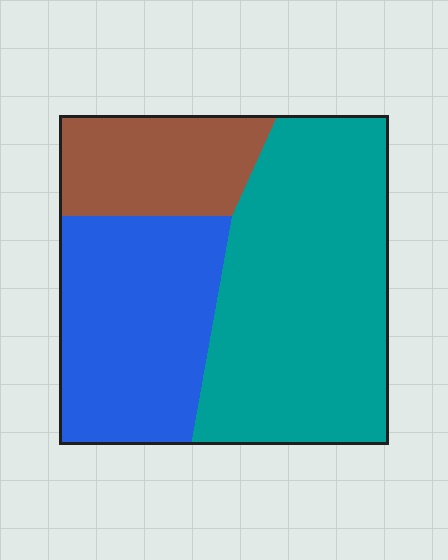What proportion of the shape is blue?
Blue takes up between a quarter and a half of the shape.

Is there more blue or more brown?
Blue.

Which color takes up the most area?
Teal, at roughly 50%.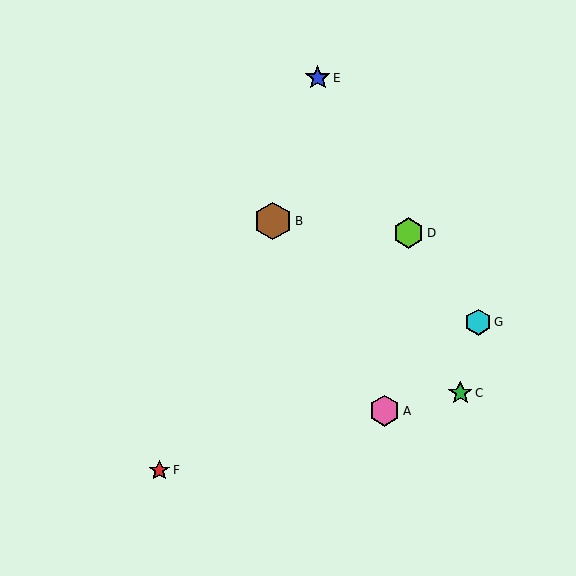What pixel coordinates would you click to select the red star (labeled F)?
Click at (159, 470) to select the red star F.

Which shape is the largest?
The brown hexagon (labeled B) is the largest.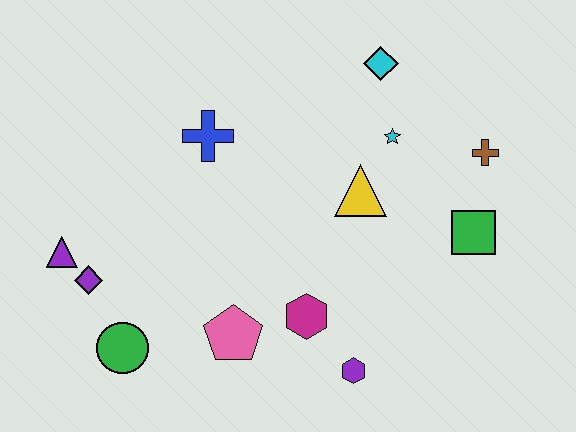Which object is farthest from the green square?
The purple triangle is farthest from the green square.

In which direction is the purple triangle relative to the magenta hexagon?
The purple triangle is to the left of the magenta hexagon.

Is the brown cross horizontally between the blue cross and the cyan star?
No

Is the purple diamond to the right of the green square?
No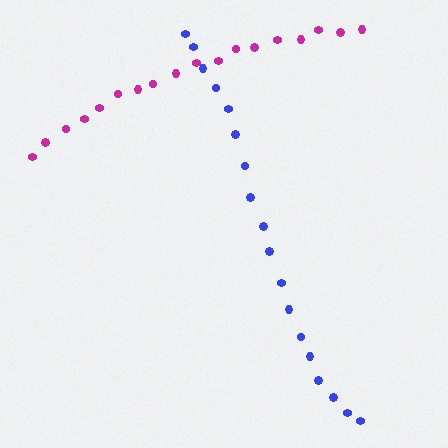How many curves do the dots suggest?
There are 2 distinct paths.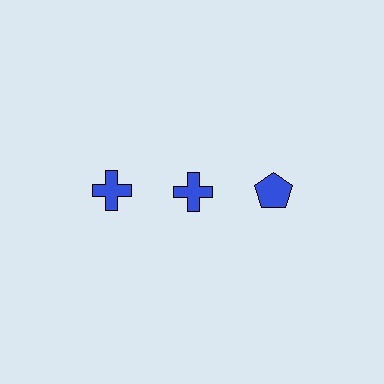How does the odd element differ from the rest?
It has a different shape: pentagon instead of cross.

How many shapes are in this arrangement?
There are 3 shapes arranged in a grid pattern.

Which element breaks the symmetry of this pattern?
The blue pentagon in the top row, center column breaks the symmetry. All other shapes are blue crosses.